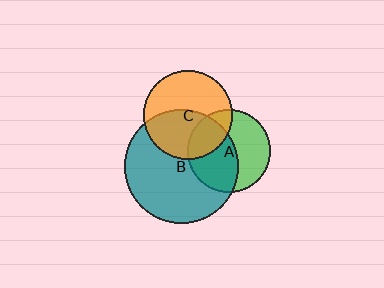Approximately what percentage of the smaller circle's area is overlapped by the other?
Approximately 50%.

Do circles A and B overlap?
Yes.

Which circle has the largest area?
Circle B (teal).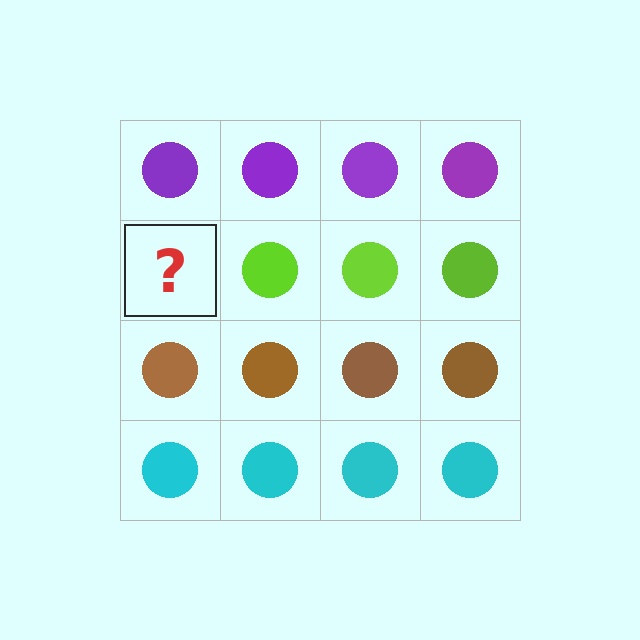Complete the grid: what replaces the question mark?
The question mark should be replaced with a lime circle.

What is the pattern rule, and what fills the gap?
The rule is that each row has a consistent color. The gap should be filled with a lime circle.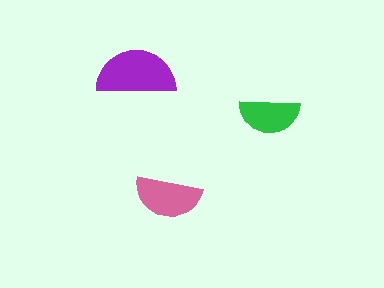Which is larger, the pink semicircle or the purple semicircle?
The purple one.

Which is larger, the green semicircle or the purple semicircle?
The purple one.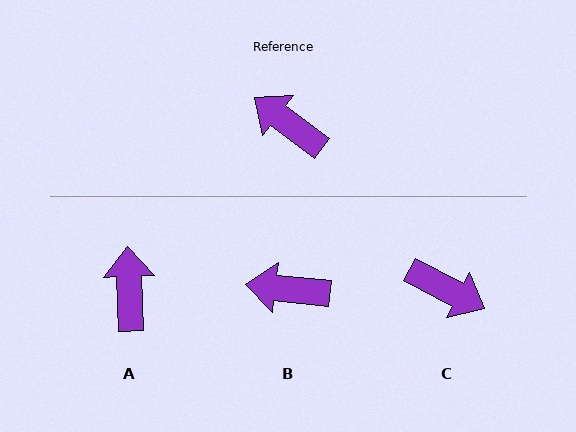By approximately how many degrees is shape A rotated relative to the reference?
Approximately 51 degrees clockwise.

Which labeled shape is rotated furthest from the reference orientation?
C, about 171 degrees away.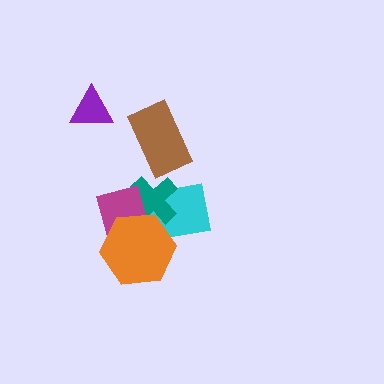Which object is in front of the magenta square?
The orange hexagon is in front of the magenta square.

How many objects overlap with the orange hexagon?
3 objects overlap with the orange hexagon.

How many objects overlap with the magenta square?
3 objects overlap with the magenta square.